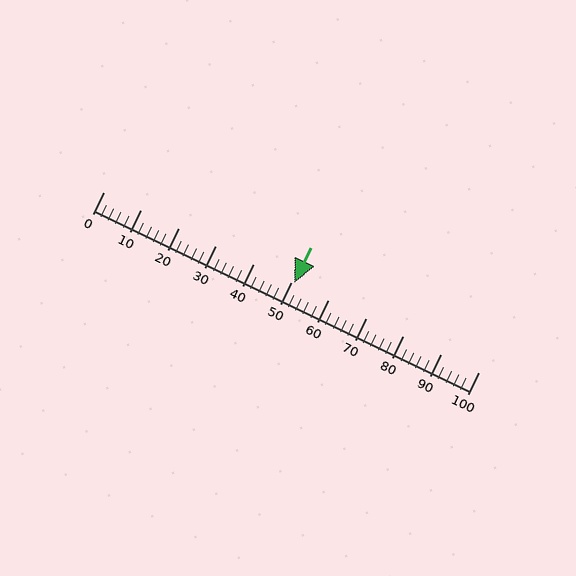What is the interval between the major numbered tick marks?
The major tick marks are spaced 10 units apart.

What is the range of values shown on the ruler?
The ruler shows values from 0 to 100.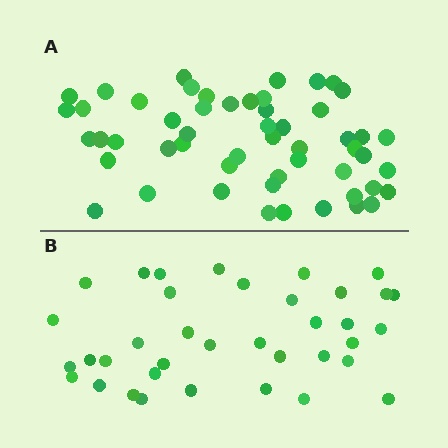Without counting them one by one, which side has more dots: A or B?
Region A (the top region) has more dots.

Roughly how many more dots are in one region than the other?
Region A has approximately 15 more dots than region B.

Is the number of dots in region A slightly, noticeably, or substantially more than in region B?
Region A has noticeably more, but not dramatically so. The ratio is roughly 1.4 to 1.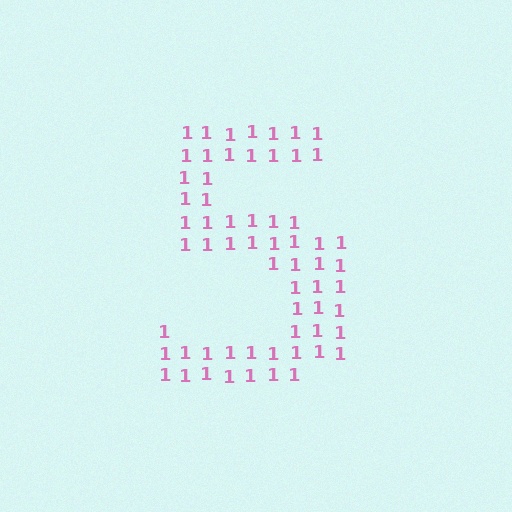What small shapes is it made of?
It is made of small digit 1's.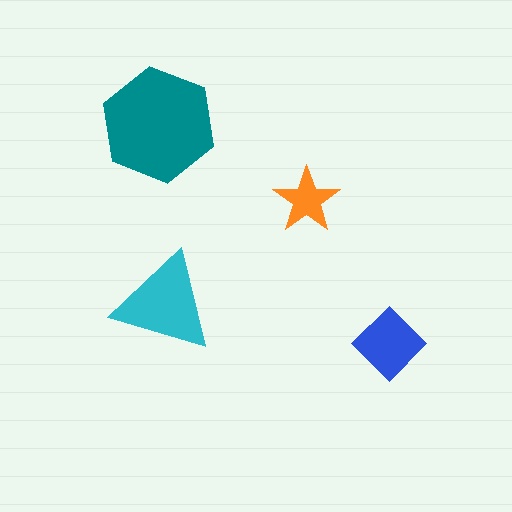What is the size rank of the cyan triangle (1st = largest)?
2nd.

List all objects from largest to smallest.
The teal hexagon, the cyan triangle, the blue diamond, the orange star.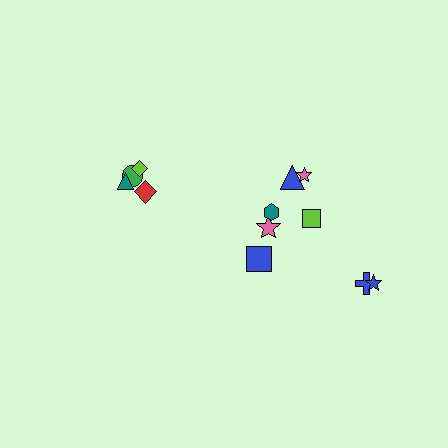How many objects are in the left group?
There are 4 objects.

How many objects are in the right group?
There are 8 objects.